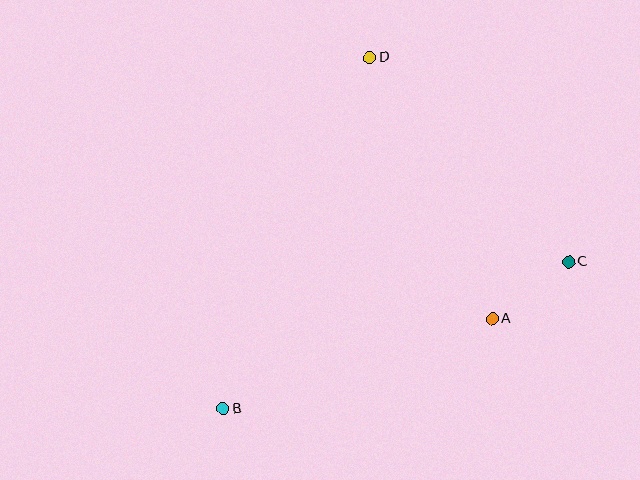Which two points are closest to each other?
Points A and C are closest to each other.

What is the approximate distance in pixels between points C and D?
The distance between C and D is approximately 285 pixels.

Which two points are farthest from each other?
Points B and D are farthest from each other.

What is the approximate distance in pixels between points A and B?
The distance between A and B is approximately 284 pixels.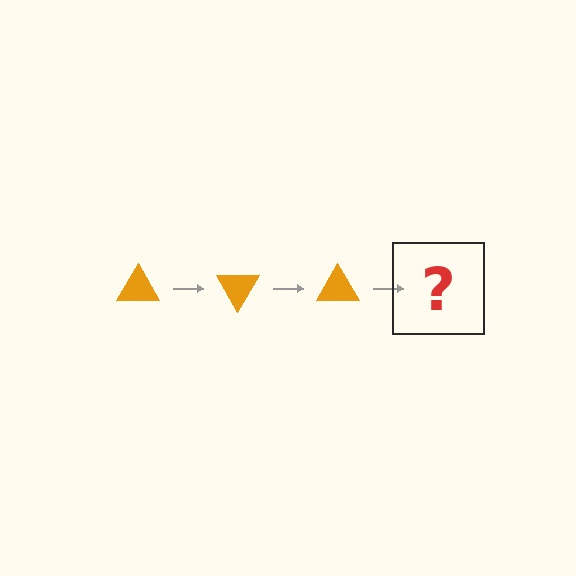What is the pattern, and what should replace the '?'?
The pattern is that the triangle rotates 60 degrees each step. The '?' should be an orange triangle rotated 180 degrees.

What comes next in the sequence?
The next element should be an orange triangle rotated 180 degrees.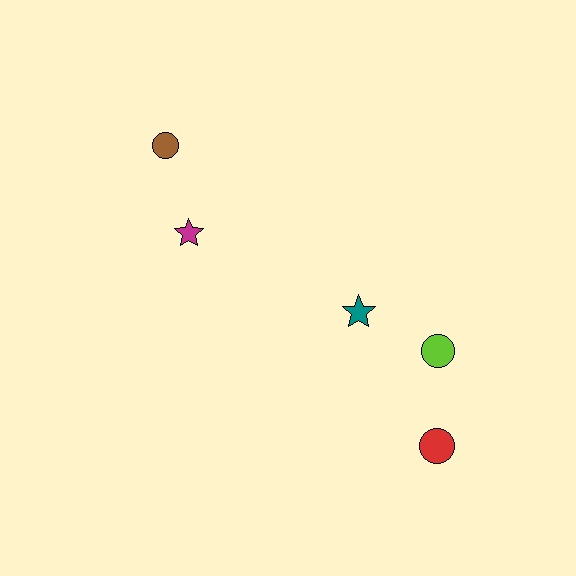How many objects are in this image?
There are 5 objects.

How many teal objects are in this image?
There is 1 teal object.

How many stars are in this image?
There are 2 stars.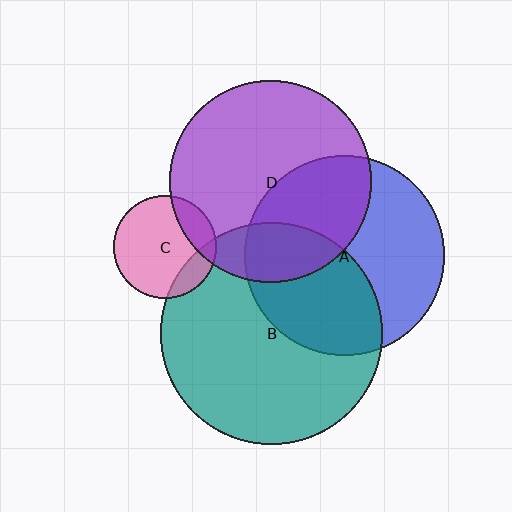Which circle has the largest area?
Circle B (teal).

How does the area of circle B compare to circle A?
Approximately 1.2 times.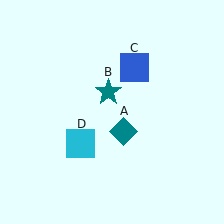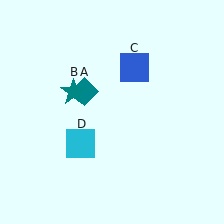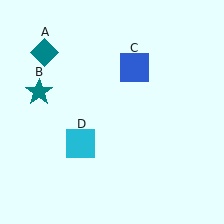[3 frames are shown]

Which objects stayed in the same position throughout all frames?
Blue square (object C) and cyan square (object D) remained stationary.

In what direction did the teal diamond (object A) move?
The teal diamond (object A) moved up and to the left.